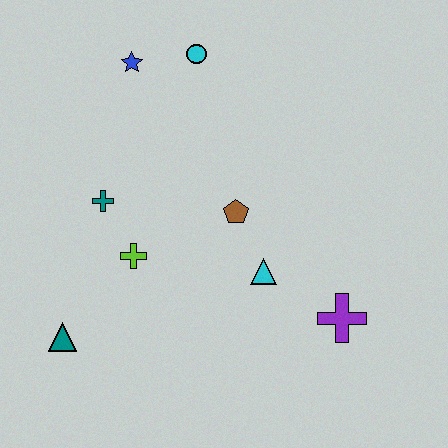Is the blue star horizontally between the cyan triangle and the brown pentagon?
No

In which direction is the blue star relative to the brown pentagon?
The blue star is above the brown pentagon.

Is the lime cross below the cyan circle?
Yes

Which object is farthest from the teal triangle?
The cyan circle is farthest from the teal triangle.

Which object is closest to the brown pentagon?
The cyan triangle is closest to the brown pentagon.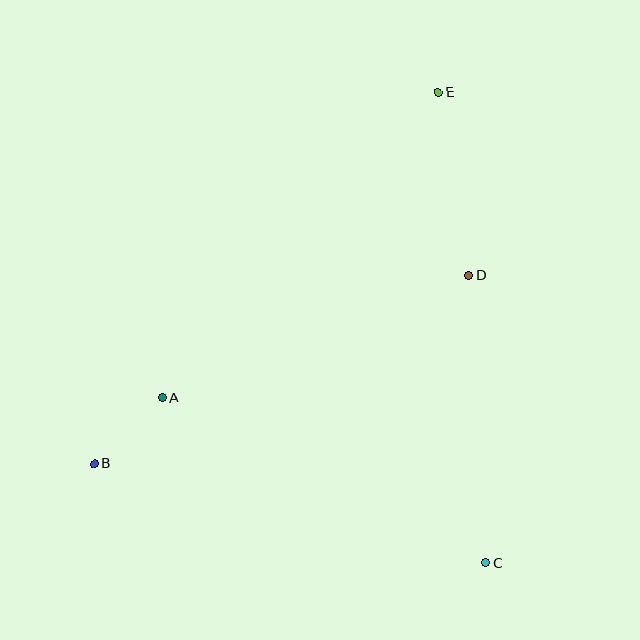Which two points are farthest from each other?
Points B and E are farthest from each other.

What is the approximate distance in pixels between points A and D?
The distance between A and D is approximately 330 pixels.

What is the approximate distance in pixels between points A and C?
The distance between A and C is approximately 363 pixels.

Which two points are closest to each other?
Points A and B are closest to each other.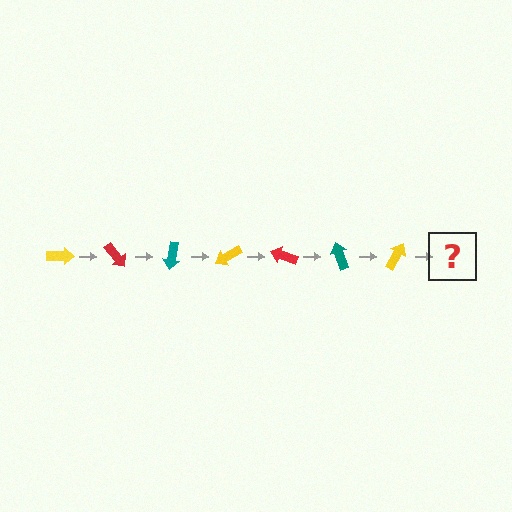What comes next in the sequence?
The next element should be a red arrow, rotated 350 degrees from the start.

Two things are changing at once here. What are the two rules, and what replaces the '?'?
The two rules are that it rotates 50 degrees each step and the color cycles through yellow, red, and teal. The '?' should be a red arrow, rotated 350 degrees from the start.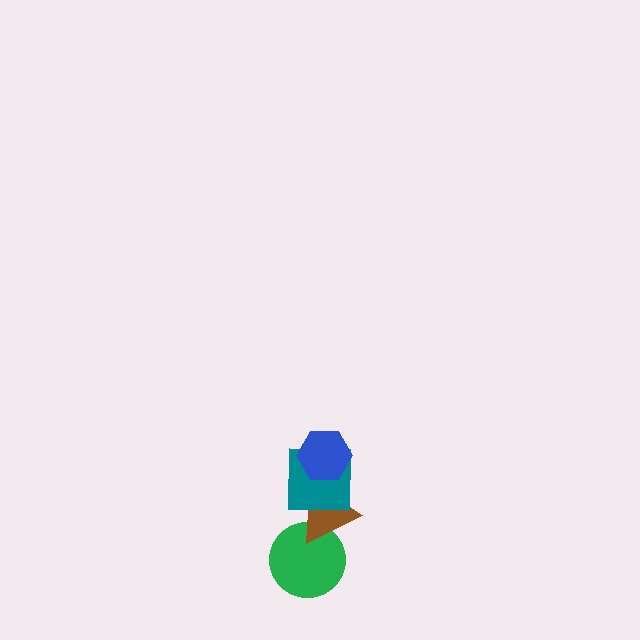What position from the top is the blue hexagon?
The blue hexagon is 1st from the top.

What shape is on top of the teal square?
The blue hexagon is on top of the teal square.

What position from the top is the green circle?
The green circle is 4th from the top.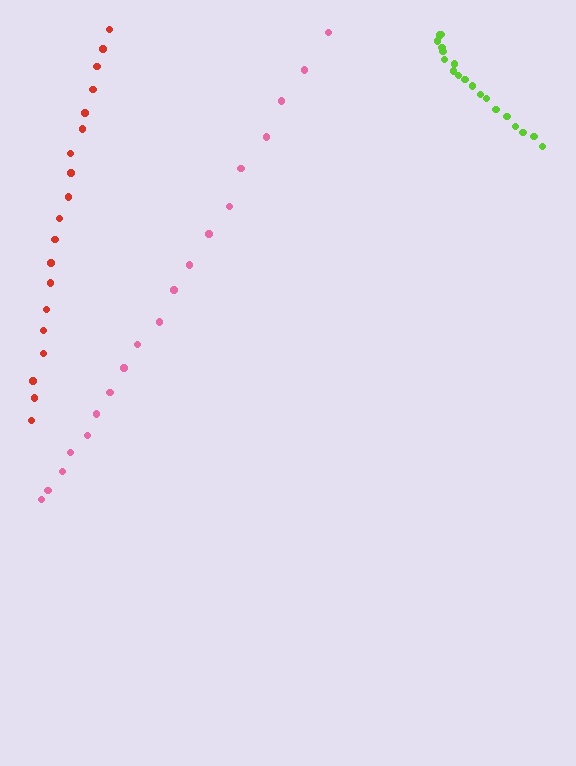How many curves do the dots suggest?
There are 3 distinct paths.